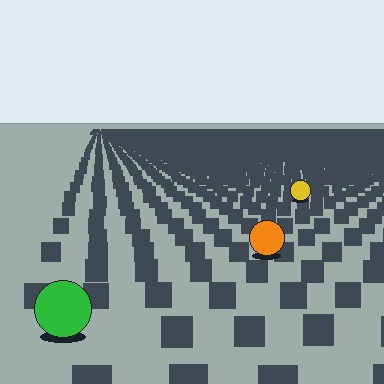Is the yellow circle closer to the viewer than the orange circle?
No. The orange circle is closer — you can tell from the texture gradient: the ground texture is coarser near it.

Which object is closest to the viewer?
The green circle is closest. The texture marks near it are larger and more spread out.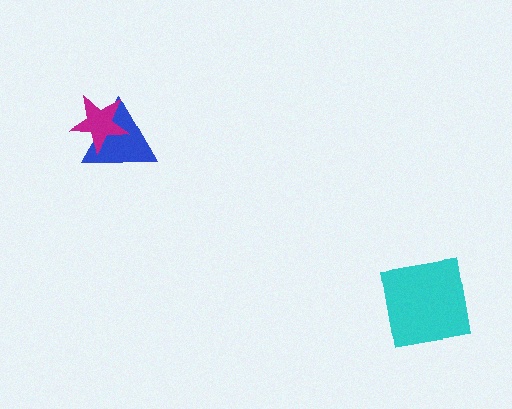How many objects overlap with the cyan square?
0 objects overlap with the cyan square.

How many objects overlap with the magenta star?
1 object overlaps with the magenta star.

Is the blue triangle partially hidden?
Yes, it is partially covered by another shape.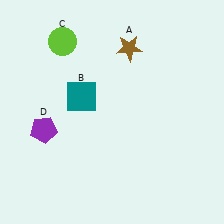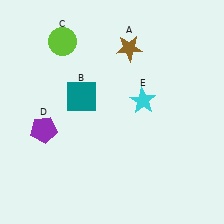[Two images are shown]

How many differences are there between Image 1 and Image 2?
There is 1 difference between the two images.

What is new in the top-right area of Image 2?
A cyan star (E) was added in the top-right area of Image 2.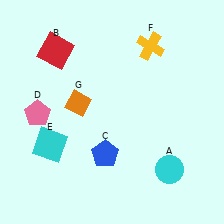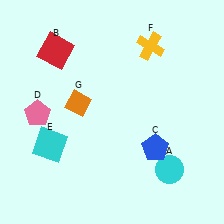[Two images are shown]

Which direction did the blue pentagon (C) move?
The blue pentagon (C) moved right.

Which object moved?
The blue pentagon (C) moved right.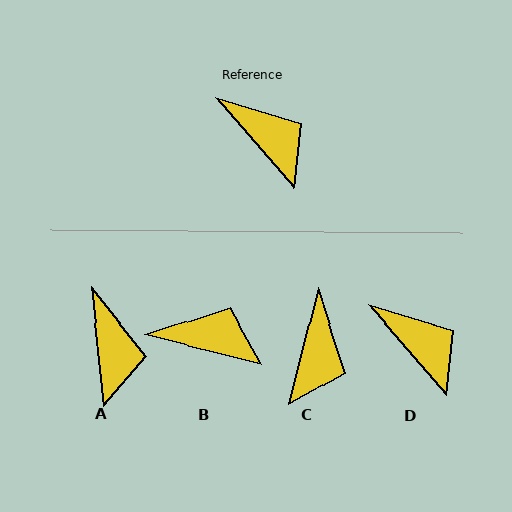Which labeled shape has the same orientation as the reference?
D.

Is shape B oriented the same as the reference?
No, it is off by about 35 degrees.